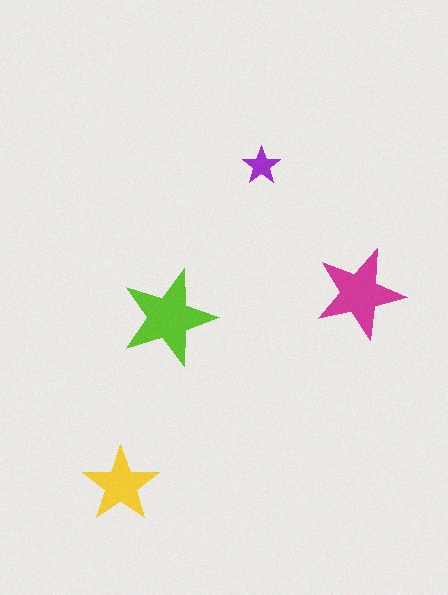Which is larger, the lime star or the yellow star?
The lime one.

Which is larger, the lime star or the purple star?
The lime one.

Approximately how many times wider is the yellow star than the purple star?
About 2 times wider.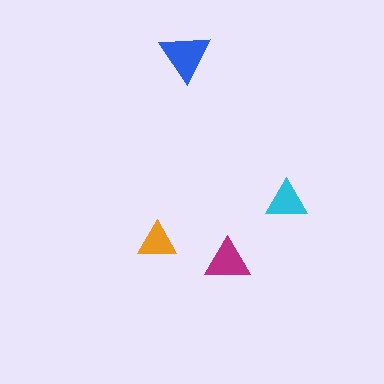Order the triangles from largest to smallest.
the blue one, the magenta one, the cyan one, the orange one.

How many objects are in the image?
There are 4 objects in the image.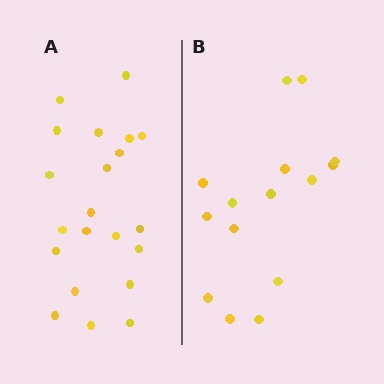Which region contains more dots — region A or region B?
Region A (the left region) has more dots.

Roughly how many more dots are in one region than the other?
Region A has about 6 more dots than region B.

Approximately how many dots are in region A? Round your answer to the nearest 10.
About 20 dots. (The exact count is 21, which rounds to 20.)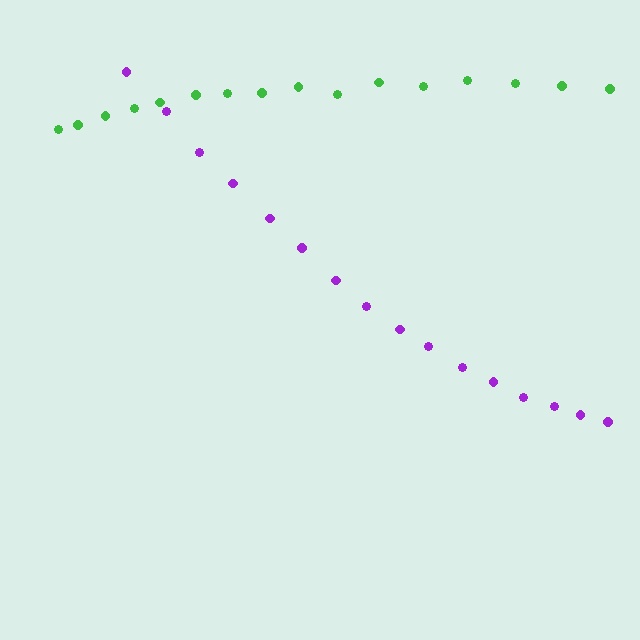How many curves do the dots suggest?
There are 2 distinct paths.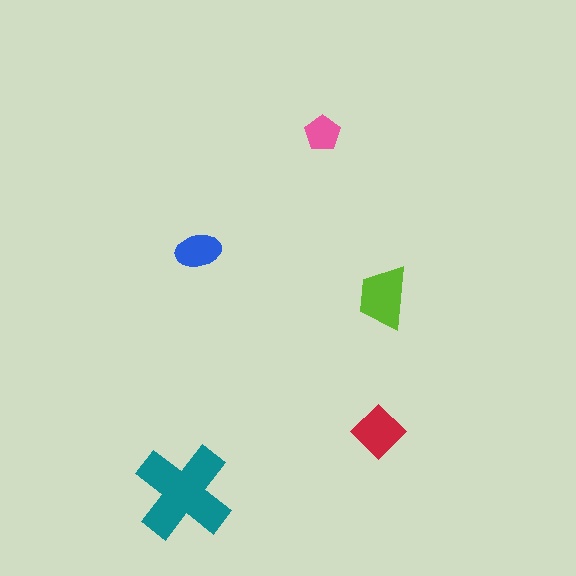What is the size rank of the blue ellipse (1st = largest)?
4th.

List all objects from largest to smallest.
The teal cross, the lime trapezoid, the red diamond, the blue ellipse, the pink pentagon.